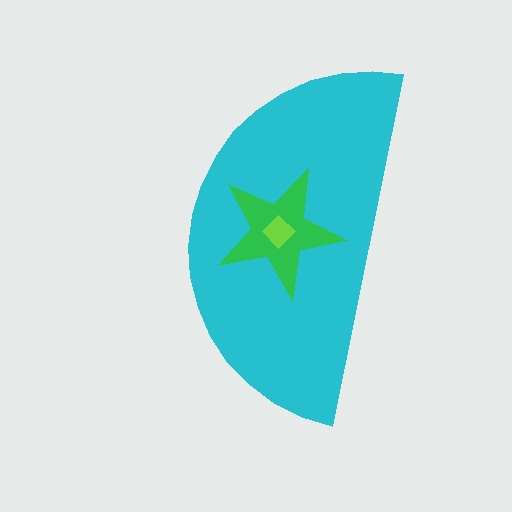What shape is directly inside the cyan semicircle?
The green star.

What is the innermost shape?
The lime diamond.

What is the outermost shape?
The cyan semicircle.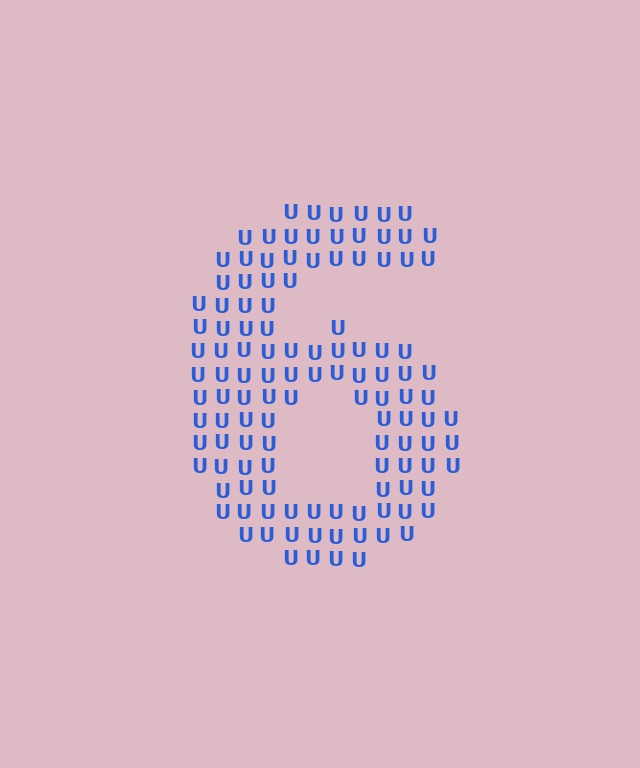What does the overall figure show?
The overall figure shows the digit 6.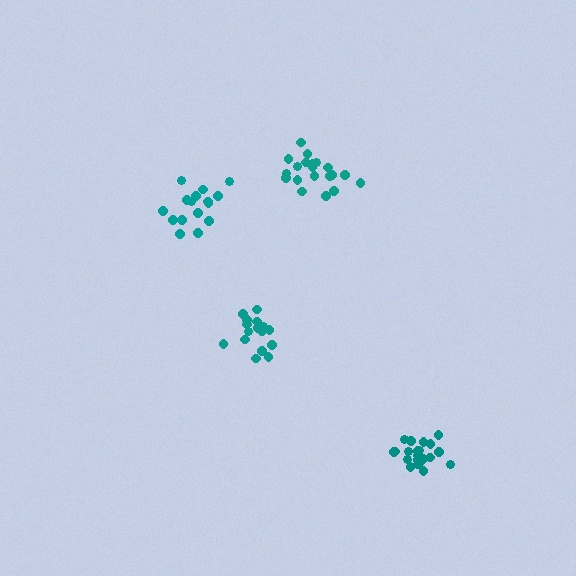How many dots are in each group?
Group 1: 20 dots, Group 2: 16 dots, Group 3: 16 dots, Group 4: 21 dots (73 total).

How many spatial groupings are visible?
There are 4 spatial groupings.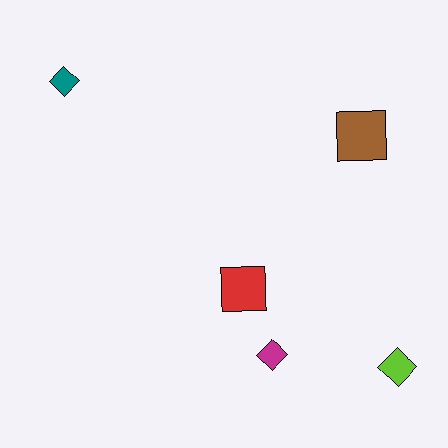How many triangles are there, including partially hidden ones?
There are no triangles.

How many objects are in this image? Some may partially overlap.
There are 5 objects.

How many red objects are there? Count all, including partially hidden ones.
There is 1 red object.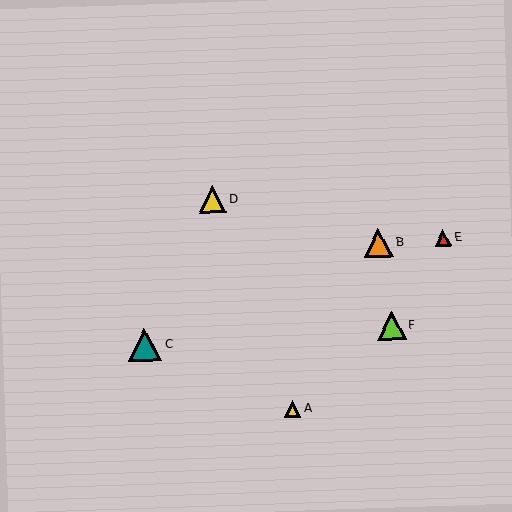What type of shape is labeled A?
Shape A is a yellow triangle.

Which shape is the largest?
The teal triangle (labeled C) is the largest.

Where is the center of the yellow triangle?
The center of the yellow triangle is at (212, 199).